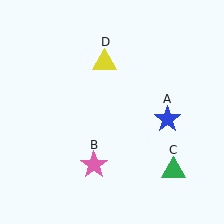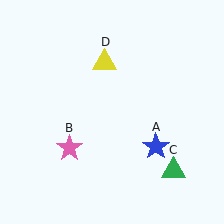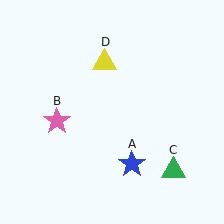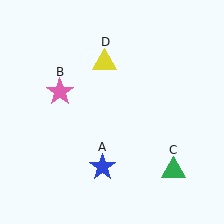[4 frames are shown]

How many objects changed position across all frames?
2 objects changed position: blue star (object A), pink star (object B).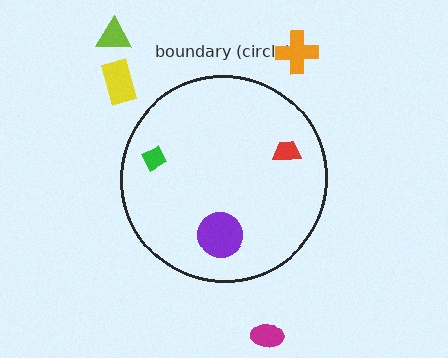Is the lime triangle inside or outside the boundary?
Outside.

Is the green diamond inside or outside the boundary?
Inside.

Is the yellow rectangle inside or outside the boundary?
Outside.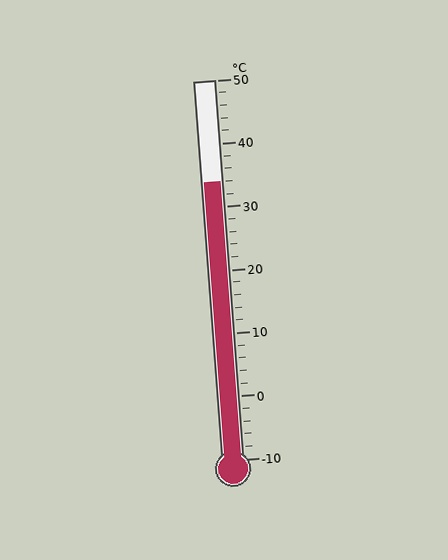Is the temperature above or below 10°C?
The temperature is above 10°C.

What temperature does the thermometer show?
The thermometer shows approximately 34°C.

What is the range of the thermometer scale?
The thermometer scale ranges from -10°C to 50°C.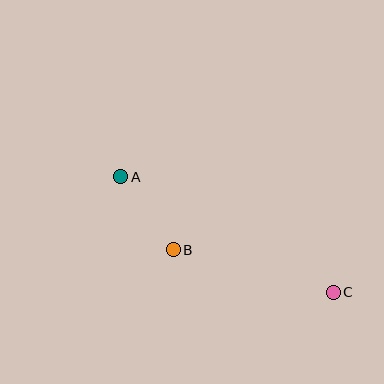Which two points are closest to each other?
Points A and B are closest to each other.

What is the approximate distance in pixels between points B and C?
The distance between B and C is approximately 165 pixels.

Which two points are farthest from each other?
Points A and C are farthest from each other.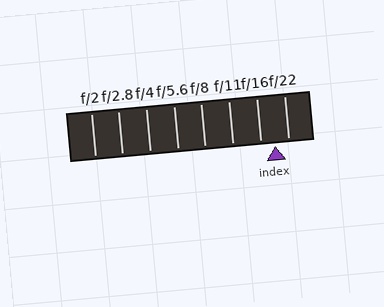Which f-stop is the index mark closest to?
The index mark is closest to f/22.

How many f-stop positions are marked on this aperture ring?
There are 8 f-stop positions marked.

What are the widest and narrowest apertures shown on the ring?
The widest aperture shown is f/2 and the narrowest is f/22.